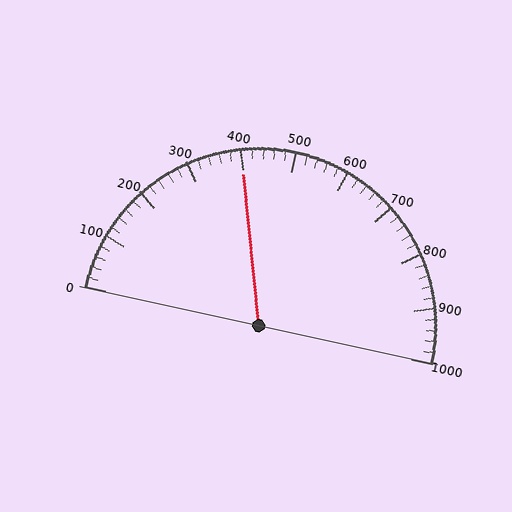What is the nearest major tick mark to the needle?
The nearest major tick mark is 400.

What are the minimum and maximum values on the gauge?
The gauge ranges from 0 to 1000.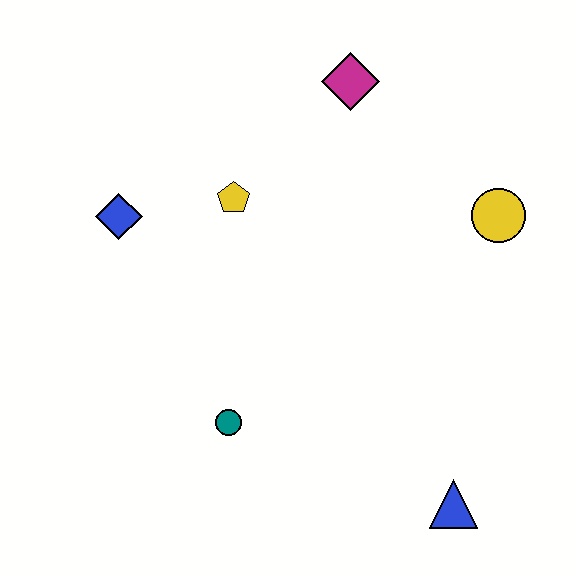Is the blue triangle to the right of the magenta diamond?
Yes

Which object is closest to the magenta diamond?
The yellow pentagon is closest to the magenta diamond.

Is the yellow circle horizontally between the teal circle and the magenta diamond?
No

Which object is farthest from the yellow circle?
The blue diamond is farthest from the yellow circle.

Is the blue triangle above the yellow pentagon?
No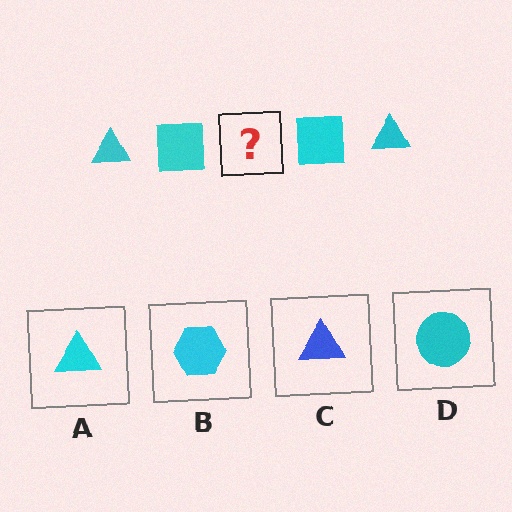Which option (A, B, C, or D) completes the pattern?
A.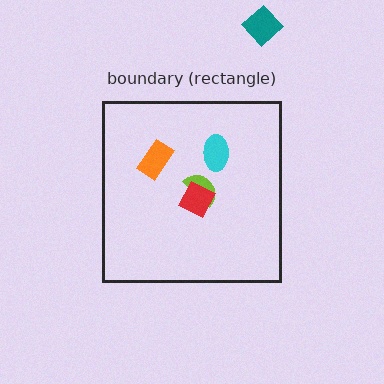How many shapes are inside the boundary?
4 inside, 1 outside.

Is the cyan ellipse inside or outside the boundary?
Inside.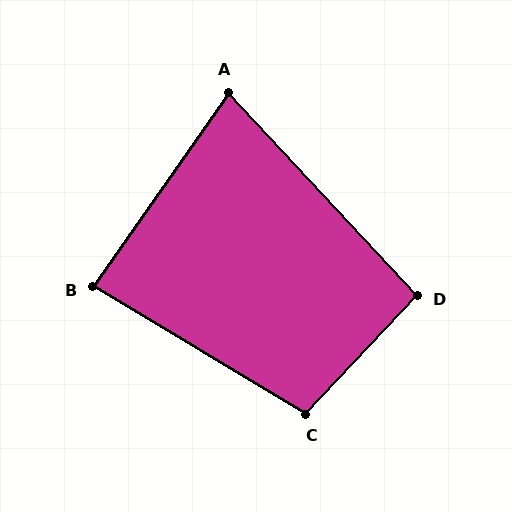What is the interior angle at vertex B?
Approximately 86 degrees (approximately right).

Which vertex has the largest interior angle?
C, at approximately 102 degrees.